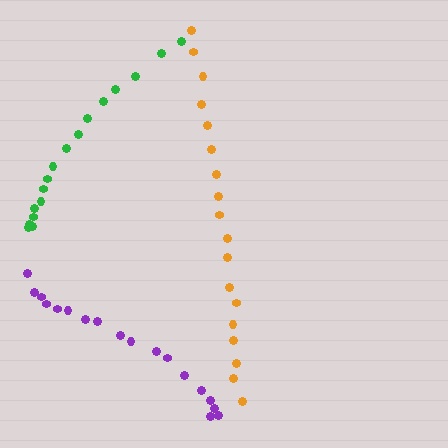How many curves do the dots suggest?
There are 3 distinct paths.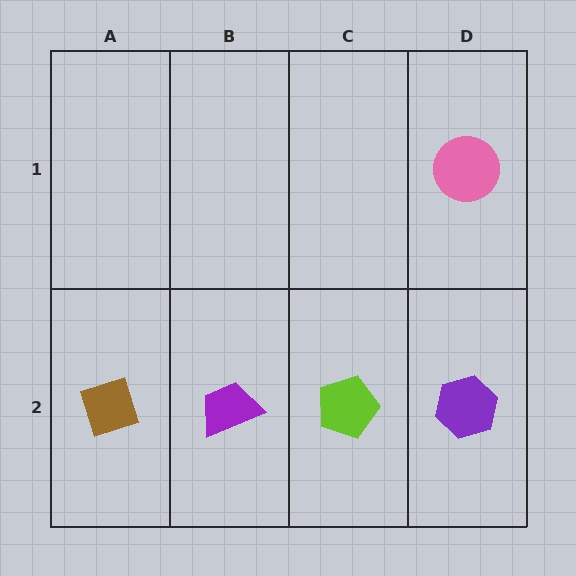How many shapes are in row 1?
1 shape.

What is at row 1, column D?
A pink circle.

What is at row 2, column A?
A brown diamond.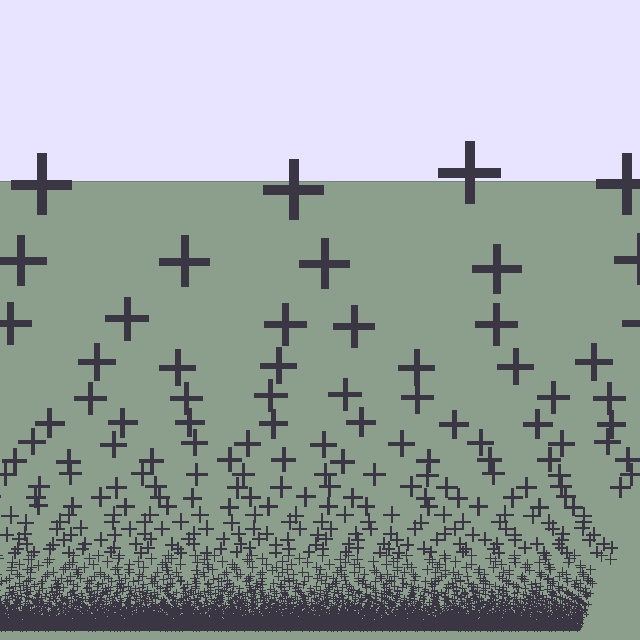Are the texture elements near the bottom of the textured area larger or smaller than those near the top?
Smaller. The gradient is inverted — elements near the bottom are smaller and denser.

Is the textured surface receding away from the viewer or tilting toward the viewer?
The surface appears to tilt toward the viewer. Texture elements get larger and sparser toward the top.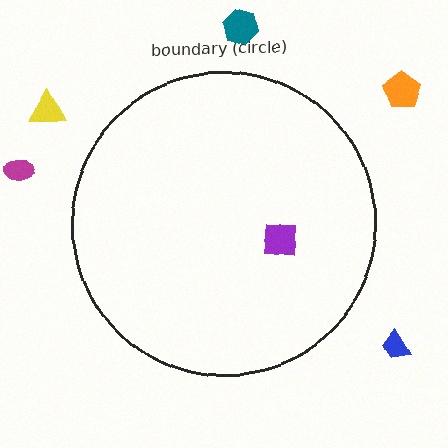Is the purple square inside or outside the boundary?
Inside.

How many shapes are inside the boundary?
1 inside, 5 outside.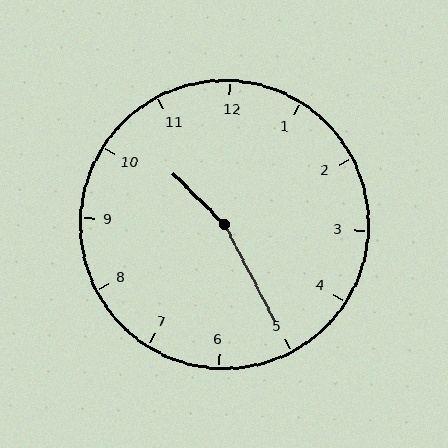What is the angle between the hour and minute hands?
Approximately 162 degrees.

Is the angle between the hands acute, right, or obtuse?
It is obtuse.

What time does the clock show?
10:25.